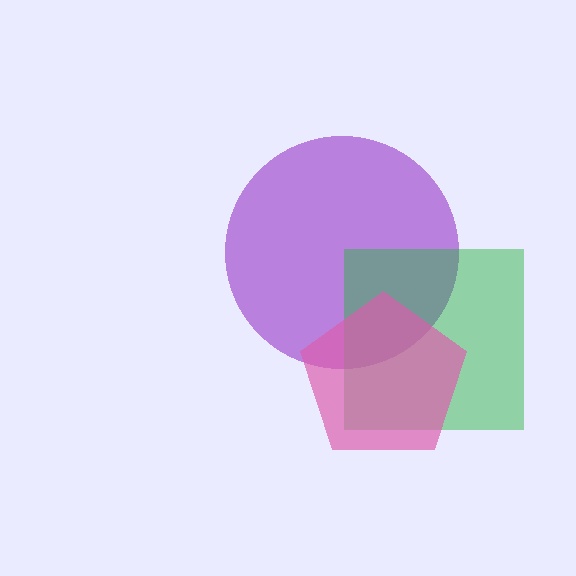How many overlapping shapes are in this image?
There are 3 overlapping shapes in the image.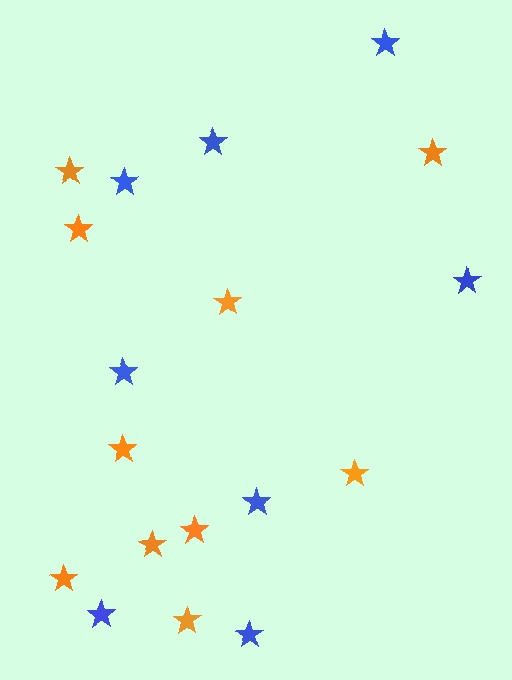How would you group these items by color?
There are 2 groups: one group of blue stars (8) and one group of orange stars (10).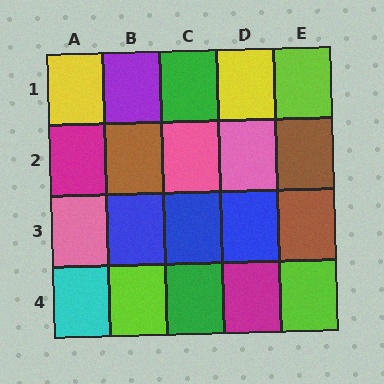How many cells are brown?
3 cells are brown.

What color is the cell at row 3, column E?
Brown.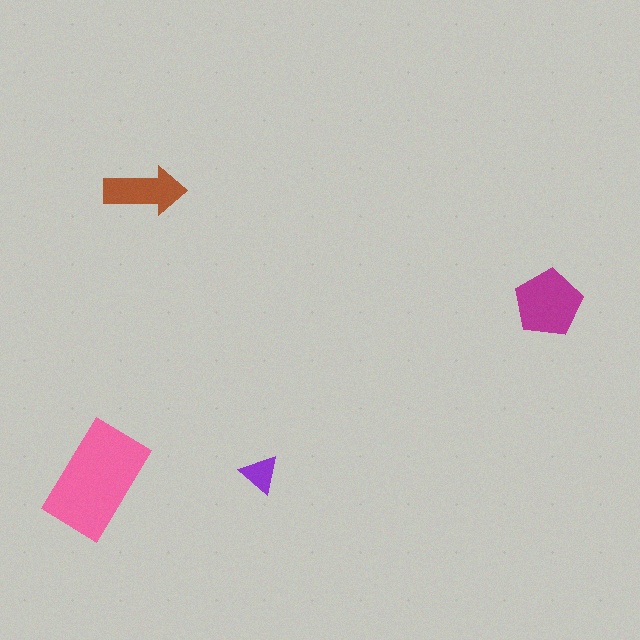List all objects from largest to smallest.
The pink rectangle, the magenta pentagon, the brown arrow, the purple triangle.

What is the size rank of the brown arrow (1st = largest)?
3rd.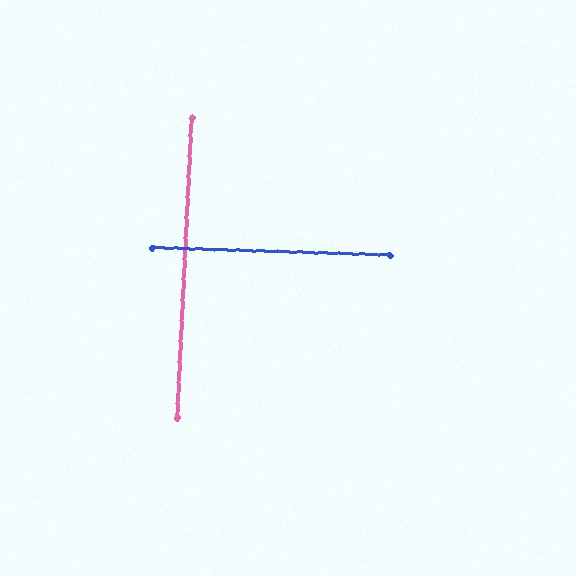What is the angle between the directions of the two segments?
Approximately 89 degrees.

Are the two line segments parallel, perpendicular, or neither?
Perpendicular — they meet at approximately 89°.